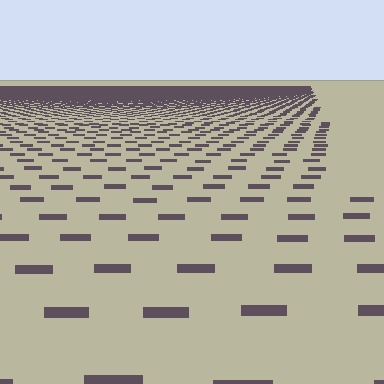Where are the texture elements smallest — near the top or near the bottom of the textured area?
Near the top.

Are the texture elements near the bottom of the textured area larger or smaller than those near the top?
Larger. Near the bottom, elements are closer to the viewer and appear at a bigger on-screen size.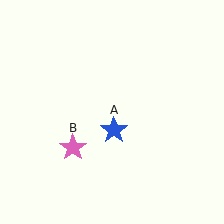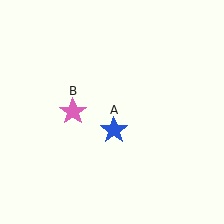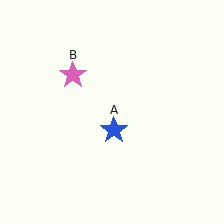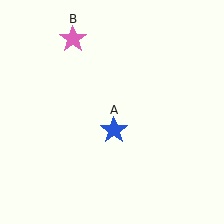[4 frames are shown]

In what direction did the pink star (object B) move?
The pink star (object B) moved up.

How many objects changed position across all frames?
1 object changed position: pink star (object B).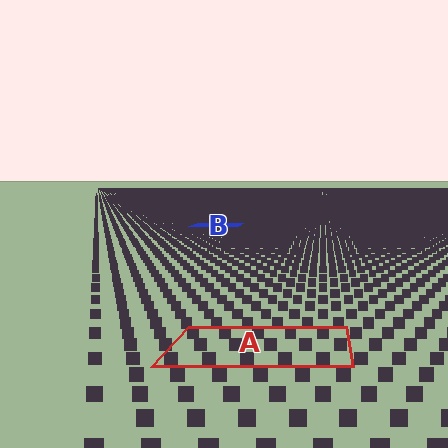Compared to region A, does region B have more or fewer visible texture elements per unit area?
Region B has more texture elements per unit area — they are packed more densely because it is farther away.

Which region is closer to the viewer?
Region A is closer. The texture elements there are larger and more spread out.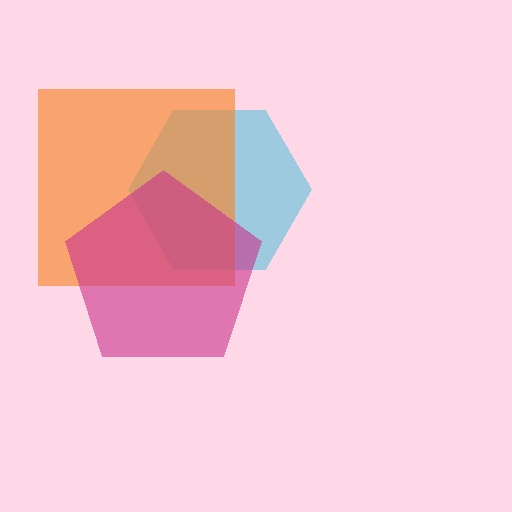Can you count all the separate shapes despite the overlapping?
Yes, there are 3 separate shapes.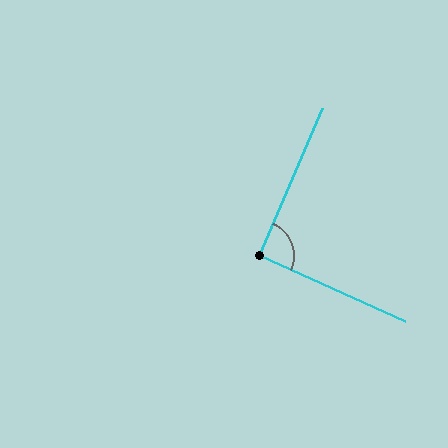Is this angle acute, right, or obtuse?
It is approximately a right angle.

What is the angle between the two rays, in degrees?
Approximately 91 degrees.